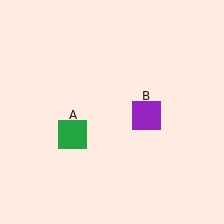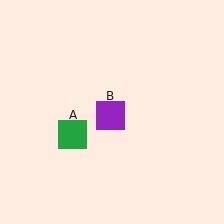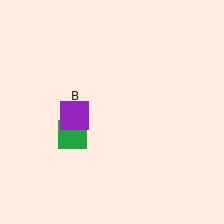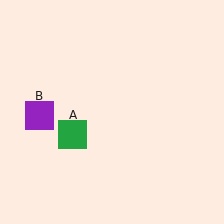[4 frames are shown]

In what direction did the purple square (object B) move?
The purple square (object B) moved left.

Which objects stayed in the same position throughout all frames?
Green square (object A) remained stationary.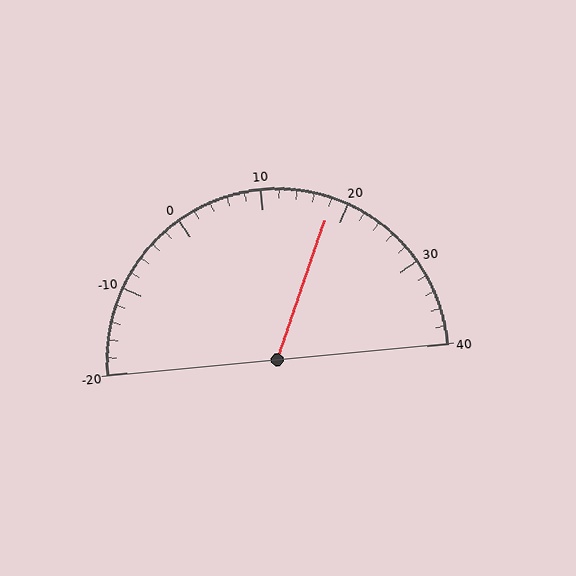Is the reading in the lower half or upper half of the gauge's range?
The reading is in the upper half of the range (-20 to 40).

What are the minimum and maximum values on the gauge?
The gauge ranges from -20 to 40.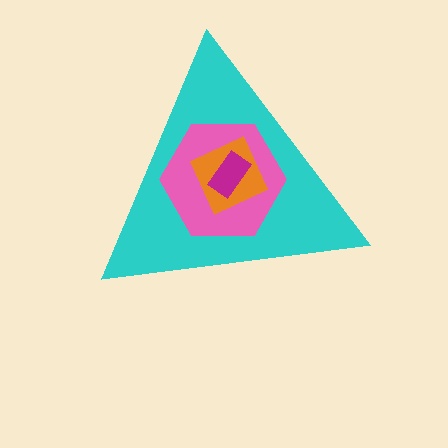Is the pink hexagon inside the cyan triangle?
Yes.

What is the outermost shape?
The cyan triangle.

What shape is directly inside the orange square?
The magenta rectangle.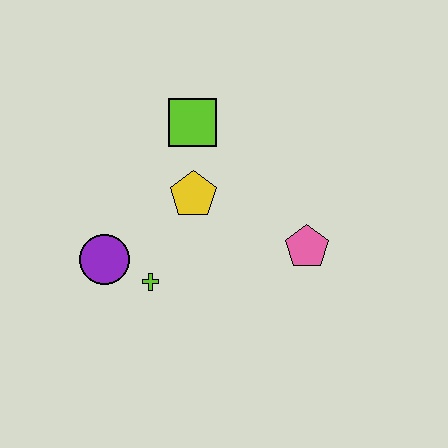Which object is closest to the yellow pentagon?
The lime square is closest to the yellow pentagon.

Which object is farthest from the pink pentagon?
The purple circle is farthest from the pink pentagon.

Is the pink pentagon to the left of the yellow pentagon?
No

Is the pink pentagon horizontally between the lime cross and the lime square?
No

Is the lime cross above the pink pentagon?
No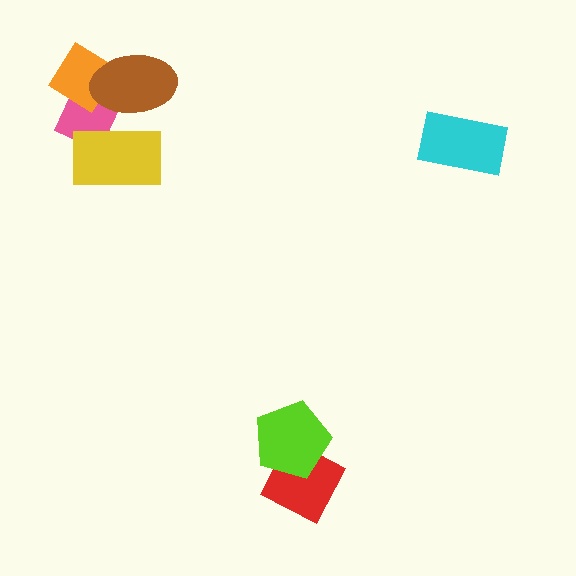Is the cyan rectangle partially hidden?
No, no other shape covers it.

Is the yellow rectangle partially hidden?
Yes, it is partially covered by another shape.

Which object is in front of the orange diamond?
The brown ellipse is in front of the orange diamond.